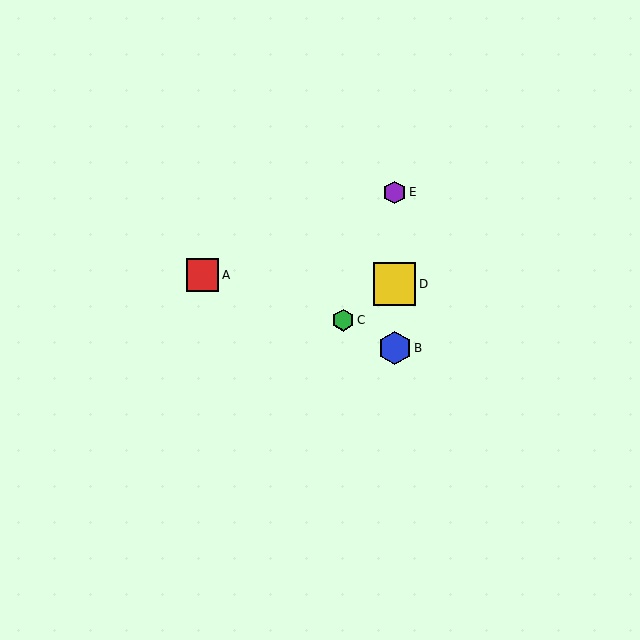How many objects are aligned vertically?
3 objects (B, D, E) are aligned vertically.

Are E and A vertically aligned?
No, E is at x≈395 and A is at x≈203.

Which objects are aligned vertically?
Objects B, D, E are aligned vertically.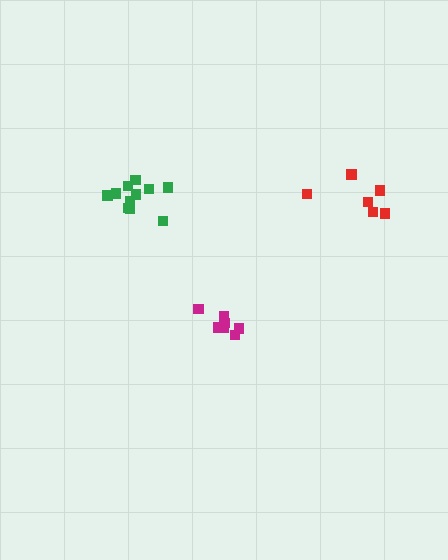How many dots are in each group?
Group 1: 7 dots, Group 2: 11 dots, Group 3: 6 dots (24 total).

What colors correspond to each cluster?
The clusters are colored: magenta, green, red.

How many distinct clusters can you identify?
There are 3 distinct clusters.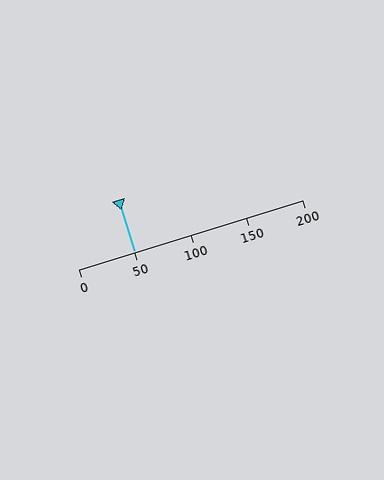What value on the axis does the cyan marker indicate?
The marker indicates approximately 50.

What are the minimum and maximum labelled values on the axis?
The axis runs from 0 to 200.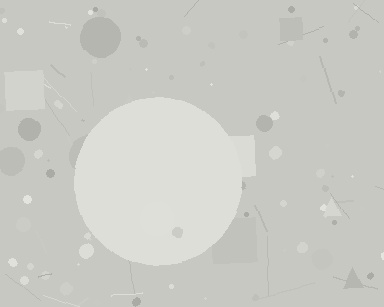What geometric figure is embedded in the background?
A circle is embedded in the background.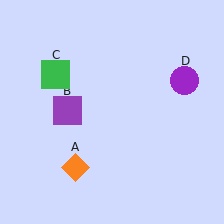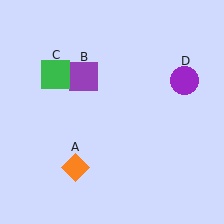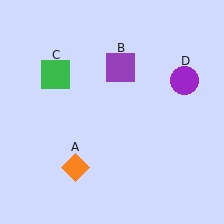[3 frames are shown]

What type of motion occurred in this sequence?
The purple square (object B) rotated clockwise around the center of the scene.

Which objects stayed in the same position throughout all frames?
Orange diamond (object A) and green square (object C) and purple circle (object D) remained stationary.